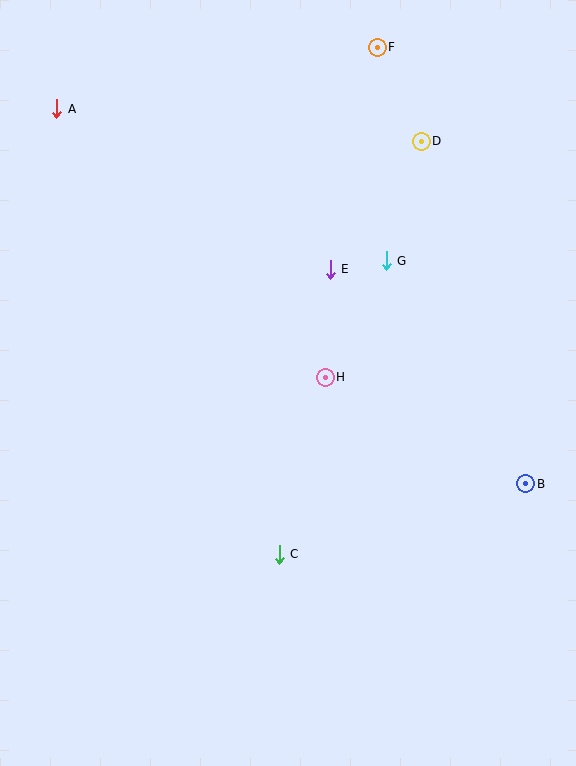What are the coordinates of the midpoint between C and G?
The midpoint between C and G is at (333, 407).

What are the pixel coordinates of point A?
Point A is at (57, 109).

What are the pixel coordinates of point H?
Point H is at (325, 377).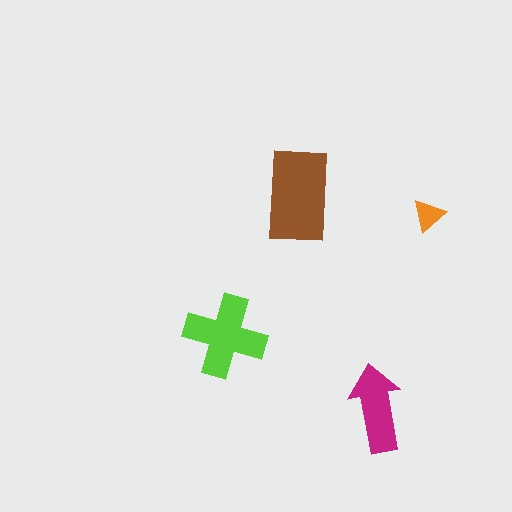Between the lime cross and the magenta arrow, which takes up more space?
The lime cross.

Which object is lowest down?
The magenta arrow is bottommost.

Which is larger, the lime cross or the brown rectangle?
The brown rectangle.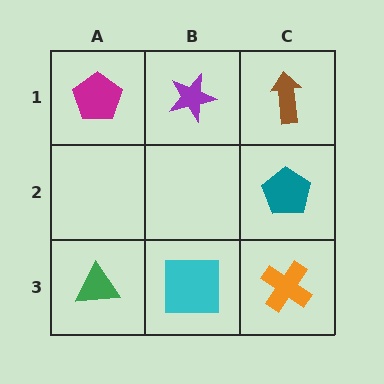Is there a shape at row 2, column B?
No, that cell is empty.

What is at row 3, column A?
A green triangle.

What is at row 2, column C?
A teal pentagon.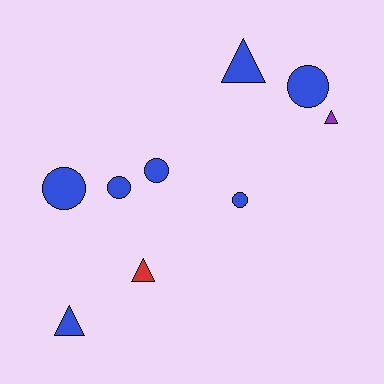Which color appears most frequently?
Blue, with 7 objects.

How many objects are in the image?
There are 9 objects.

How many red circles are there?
There are no red circles.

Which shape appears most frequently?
Circle, with 5 objects.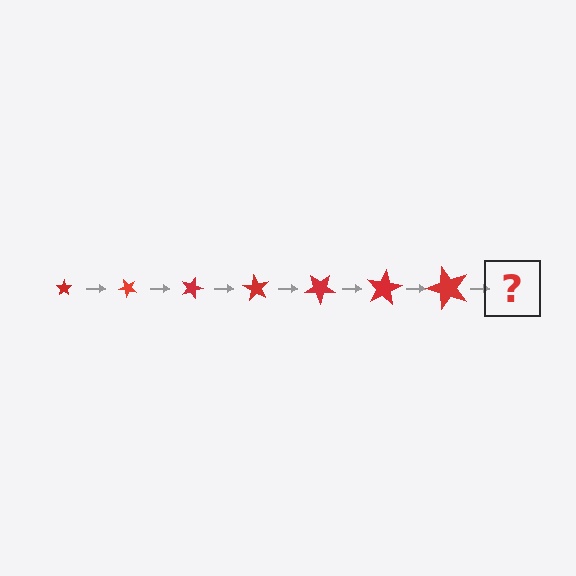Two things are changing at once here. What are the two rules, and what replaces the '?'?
The two rules are that the star grows larger each step and it rotates 45 degrees each step. The '?' should be a star, larger than the previous one and rotated 315 degrees from the start.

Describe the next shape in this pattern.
It should be a star, larger than the previous one and rotated 315 degrees from the start.